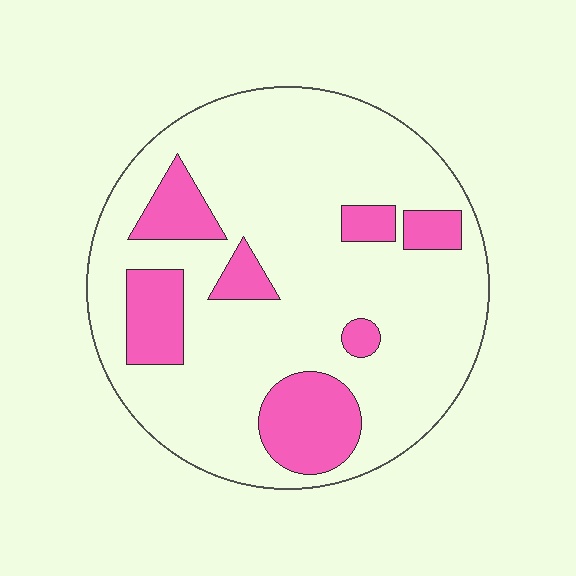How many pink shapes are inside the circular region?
7.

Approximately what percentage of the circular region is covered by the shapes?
Approximately 20%.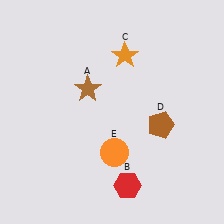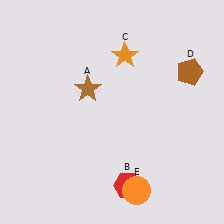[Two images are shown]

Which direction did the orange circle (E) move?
The orange circle (E) moved down.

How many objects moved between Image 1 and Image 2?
2 objects moved between the two images.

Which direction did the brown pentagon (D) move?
The brown pentagon (D) moved up.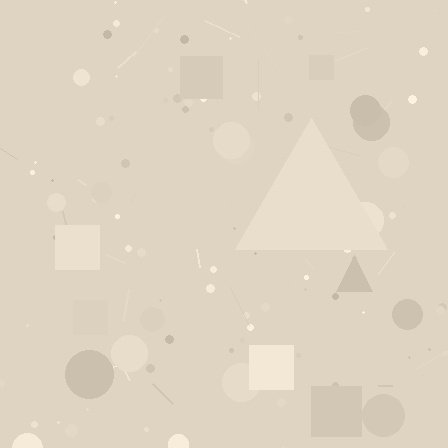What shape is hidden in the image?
A triangle is hidden in the image.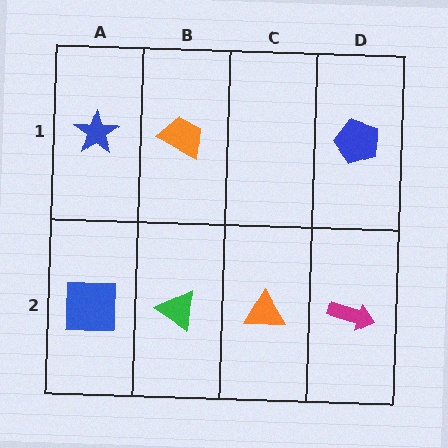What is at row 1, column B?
An orange trapezoid.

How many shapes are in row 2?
4 shapes.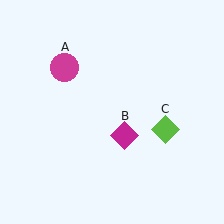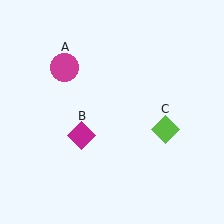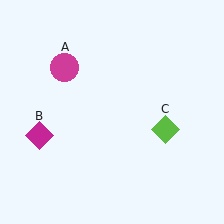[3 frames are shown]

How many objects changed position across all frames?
1 object changed position: magenta diamond (object B).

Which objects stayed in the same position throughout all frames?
Magenta circle (object A) and lime diamond (object C) remained stationary.